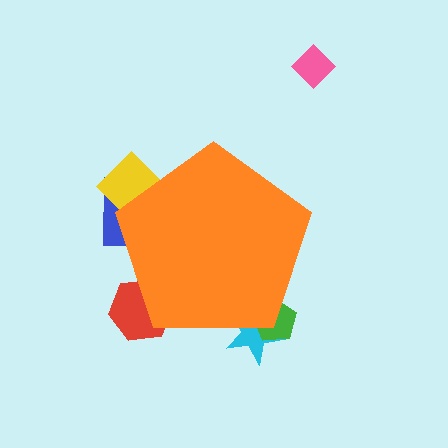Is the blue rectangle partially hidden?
Yes, the blue rectangle is partially hidden behind the orange pentagon.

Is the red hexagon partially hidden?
Yes, the red hexagon is partially hidden behind the orange pentagon.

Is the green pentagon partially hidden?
Yes, the green pentagon is partially hidden behind the orange pentagon.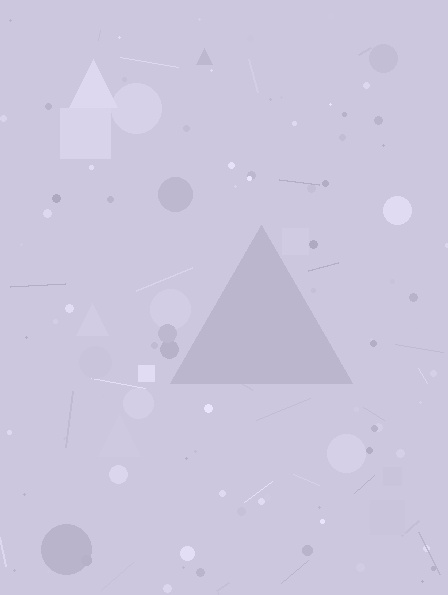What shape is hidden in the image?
A triangle is hidden in the image.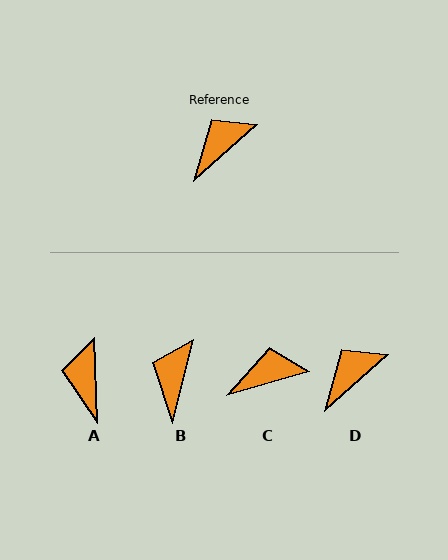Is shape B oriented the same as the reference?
No, it is off by about 33 degrees.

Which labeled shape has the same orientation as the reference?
D.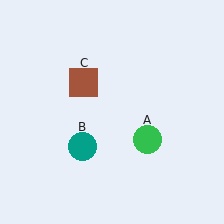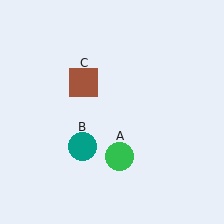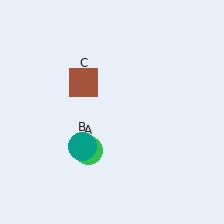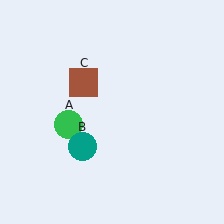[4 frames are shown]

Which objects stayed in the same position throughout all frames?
Teal circle (object B) and brown square (object C) remained stationary.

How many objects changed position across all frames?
1 object changed position: green circle (object A).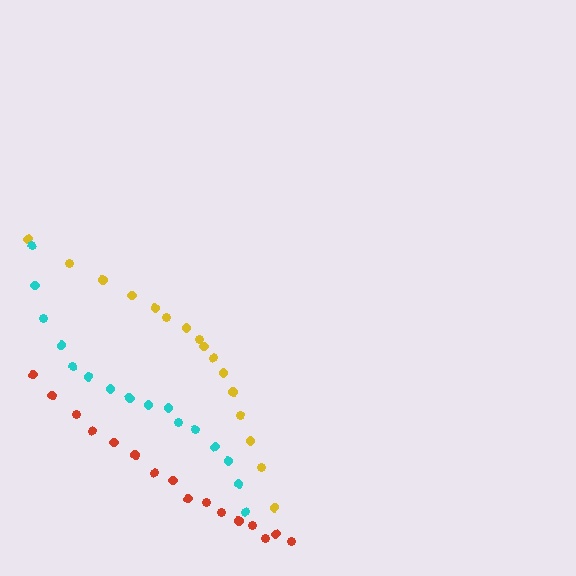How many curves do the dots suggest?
There are 3 distinct paths.